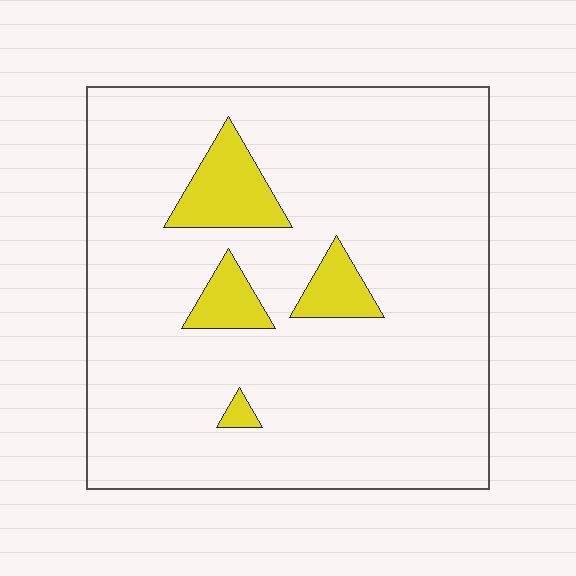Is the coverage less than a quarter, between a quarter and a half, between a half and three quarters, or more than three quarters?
Less than a quarter.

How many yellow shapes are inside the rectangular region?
4.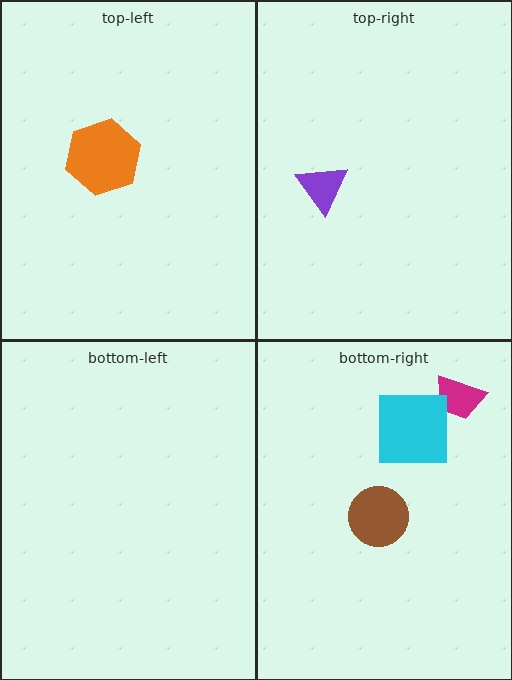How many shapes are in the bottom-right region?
3.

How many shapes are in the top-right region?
1.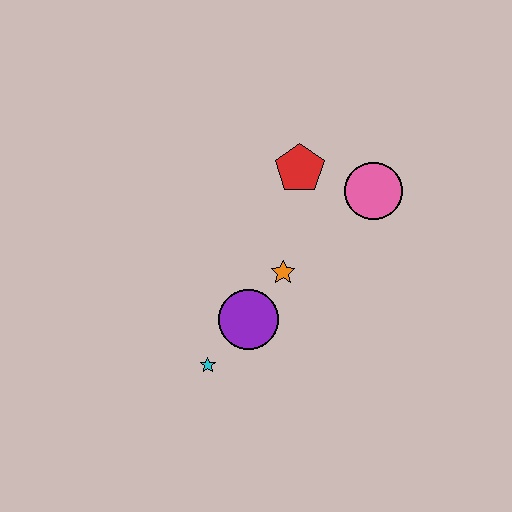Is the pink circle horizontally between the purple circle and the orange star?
No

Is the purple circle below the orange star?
Yes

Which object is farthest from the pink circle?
The cyan star is farthest from the pink circle.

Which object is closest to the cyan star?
The purple circle is closest to the cyan star.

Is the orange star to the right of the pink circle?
No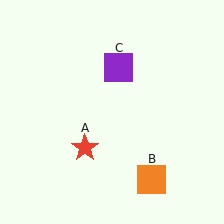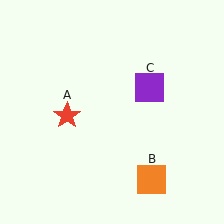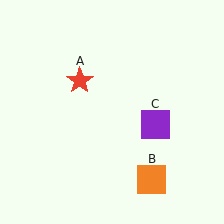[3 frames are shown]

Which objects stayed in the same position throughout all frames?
Orange square (object B) remained stationary.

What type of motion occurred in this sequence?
The red star (object A), purple square (object C) rotated clockwise around the center of the scene.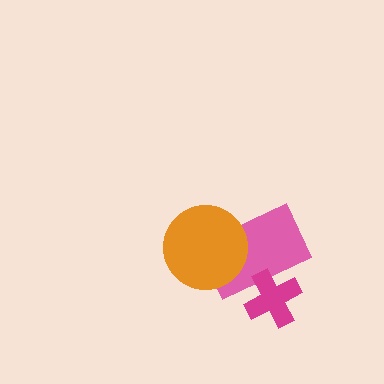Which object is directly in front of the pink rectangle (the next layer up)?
The magenta cross is directly in front of the pink rectangle.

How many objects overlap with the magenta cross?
1 object overlaps with the magenta cross.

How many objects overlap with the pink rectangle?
2 objects overlap with the pink rectangle.